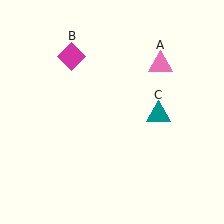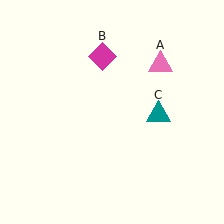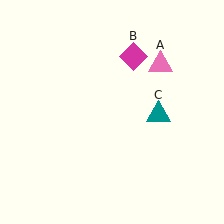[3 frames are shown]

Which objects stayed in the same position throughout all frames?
Pink triangle (object A) and teal triangle (object C) remained stationary.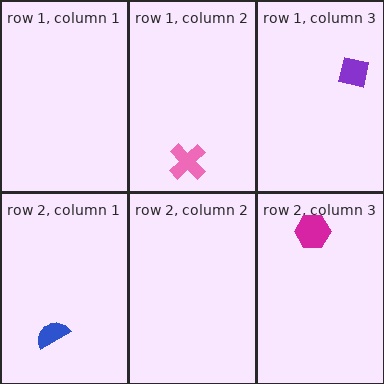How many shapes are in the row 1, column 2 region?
1.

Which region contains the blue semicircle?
The row 2, column 1 region.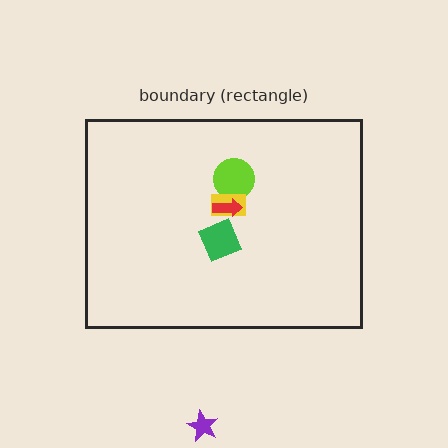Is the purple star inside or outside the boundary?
Outside.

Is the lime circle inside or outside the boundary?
Inside.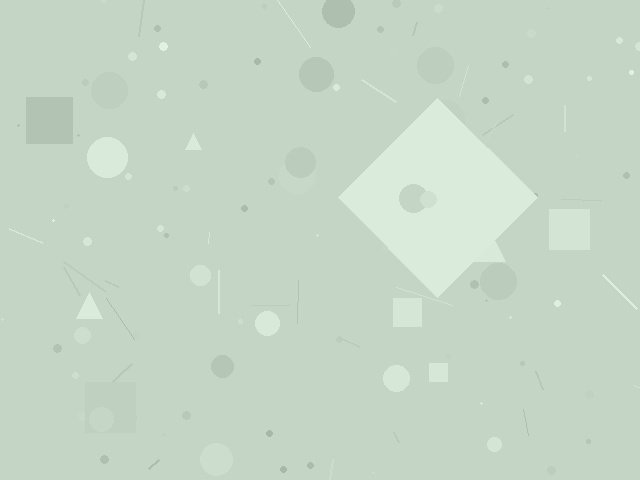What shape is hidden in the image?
A diamond is hidden in the image.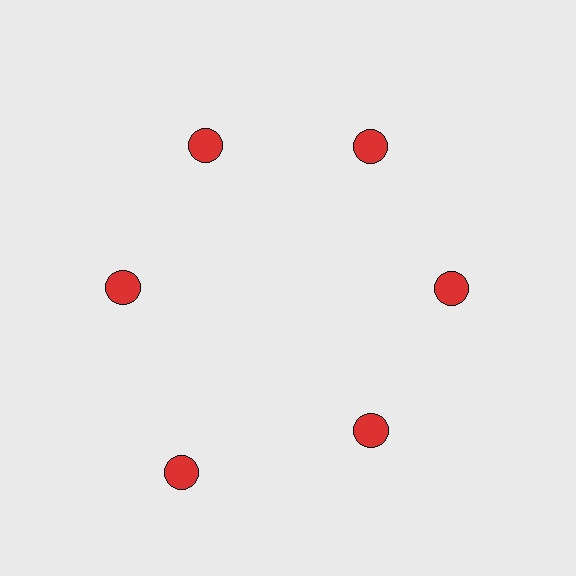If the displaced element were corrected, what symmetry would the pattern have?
It would have 6-fold rotational symmetry — the pattern would map onto itself every 60 degrees.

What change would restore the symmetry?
The symmetry would be restored by moving it inward, back onto the ring so that all 6 circles sit at equal angles and equal distance from the center.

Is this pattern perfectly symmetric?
No. The 6 red circles are arranged in a ring, but one element near the 7 o'clock position is pushed outward from the center, breaking the 6-fold rotational symmetry.